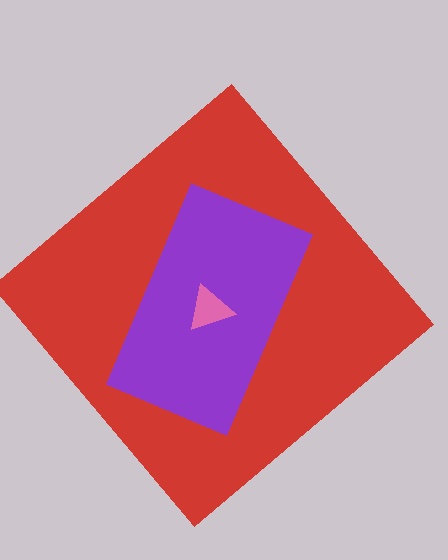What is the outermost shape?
The red diamond.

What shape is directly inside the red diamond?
The purple rectangle.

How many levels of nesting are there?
3.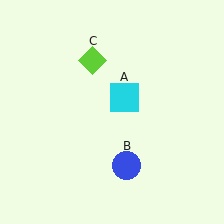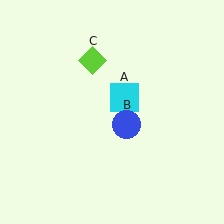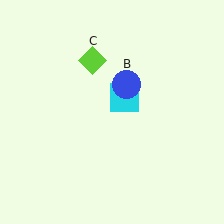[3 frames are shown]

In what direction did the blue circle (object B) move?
The blue circle (object B) moved up.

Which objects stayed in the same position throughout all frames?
Cyan square (object A) and lime diamond (object C) remained stationary.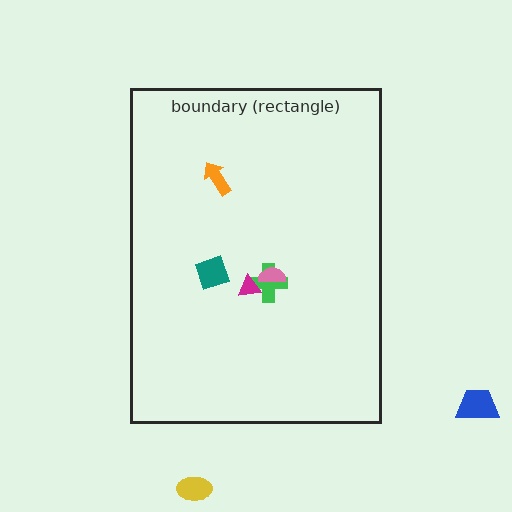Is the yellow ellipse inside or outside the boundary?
Outside.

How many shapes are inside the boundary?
5 inside, 2 outside.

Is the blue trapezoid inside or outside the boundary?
Outside.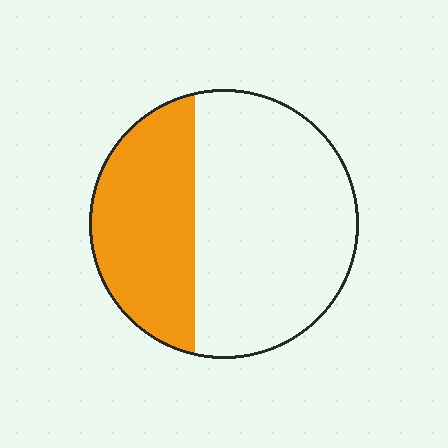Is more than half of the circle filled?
No.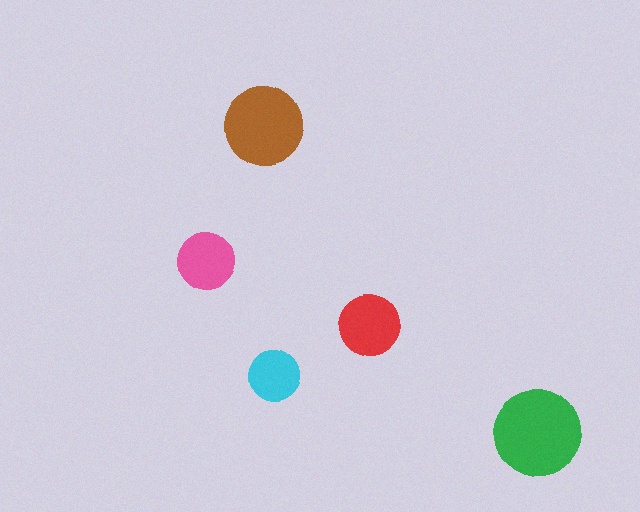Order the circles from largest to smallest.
the green one, the brown one, the red one, the pink one, the cyan one.